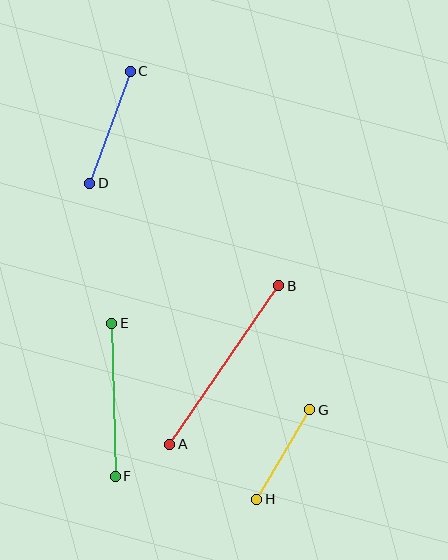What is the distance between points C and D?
The distance is approximately 119 pixels.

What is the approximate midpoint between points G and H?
The midpoint is at approximately (283, 455) pixels.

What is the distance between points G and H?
The distance is approximately 104 pixels.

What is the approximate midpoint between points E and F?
The midpoint is at approximately (114, 400) pixels.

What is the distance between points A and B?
The distance is approximately 192 pixels.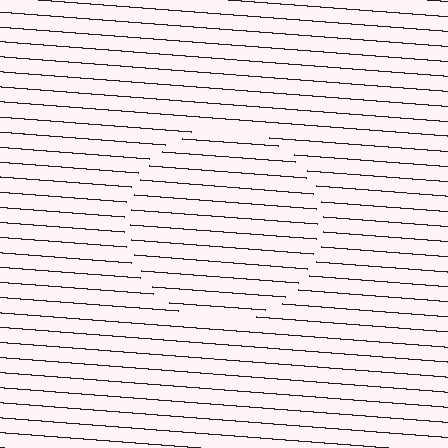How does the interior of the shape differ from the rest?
The interior of the shape contains the same grating, shifted by half a period — the contour is defined by the phase discontinuity where line-ends from the inner and outer gratings abut.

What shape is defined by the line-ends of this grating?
An illusory circle. The interior of the shape contains the same grating, shifted by half a period — the contour is defined by the phase discontinuity where line-ends from the inner and outer gratings abut.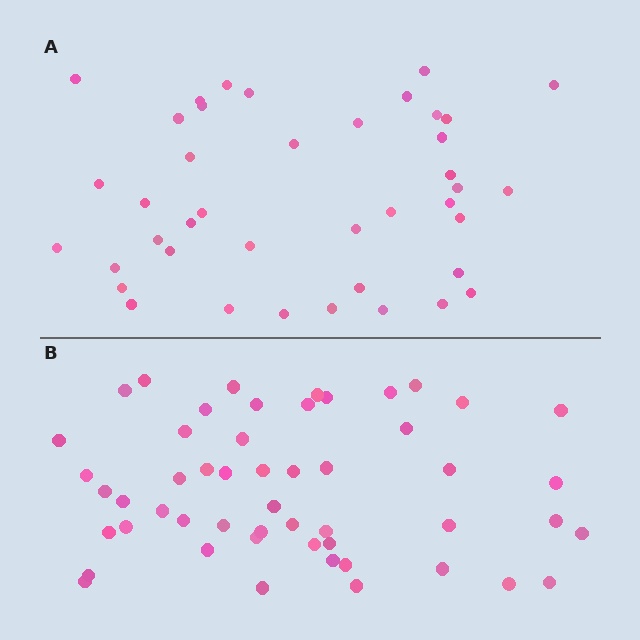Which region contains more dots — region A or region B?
Region B (the bottom region) has more dots.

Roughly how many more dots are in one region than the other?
Region B has roughly 12 or so more dots than region A.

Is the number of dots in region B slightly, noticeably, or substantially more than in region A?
Region B has noticeably more, but not dramatically so. The ratio is roughly 1.3 to 1.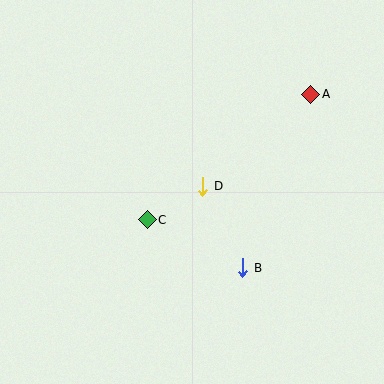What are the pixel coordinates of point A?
Point A is at (311, 94).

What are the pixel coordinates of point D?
Point D is at (203, 186).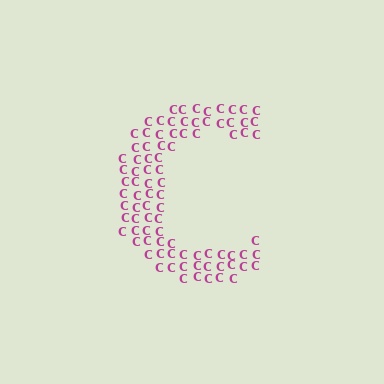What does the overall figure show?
The overall figure shows the letter C.